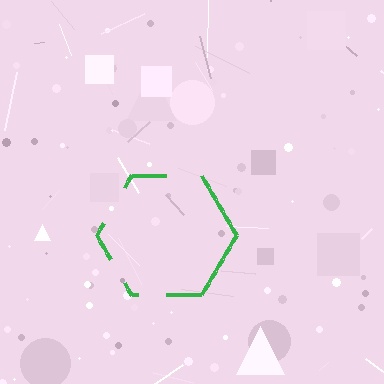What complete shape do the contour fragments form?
The contour fragments form a hexagon.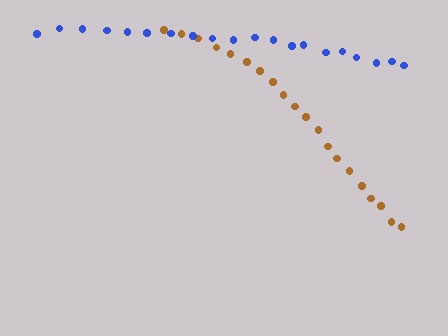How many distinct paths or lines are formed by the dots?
There are 2 distinct paths.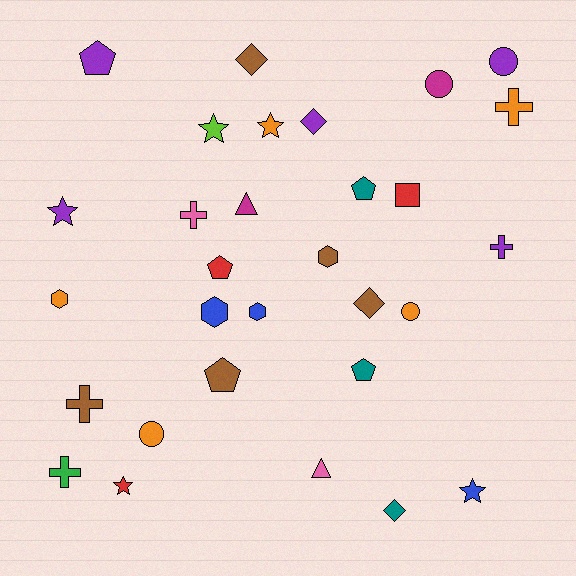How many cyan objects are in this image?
There are no cyan objects.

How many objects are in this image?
There are 30 objects.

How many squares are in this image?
There is 1 square.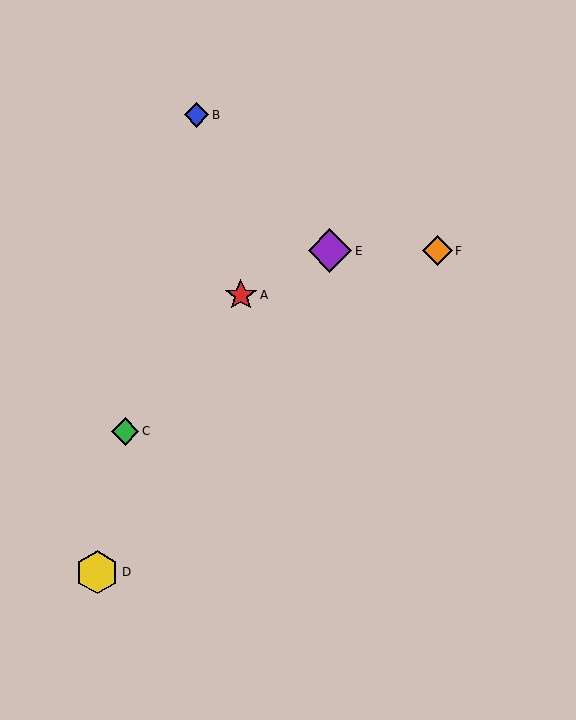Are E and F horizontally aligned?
Yes, both are at y≈251.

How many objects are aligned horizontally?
2 objects (E, F) are aligned horizontally.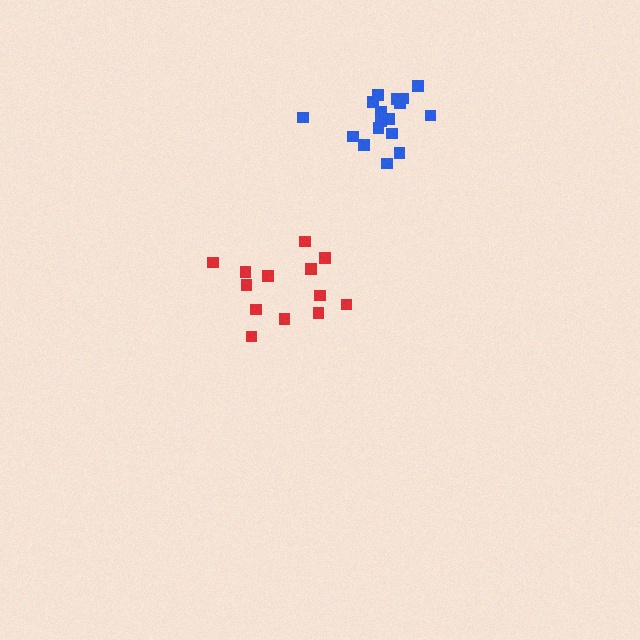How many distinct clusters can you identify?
There are 2 distinct clusters.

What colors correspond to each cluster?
The clusters are colored: blue, red.